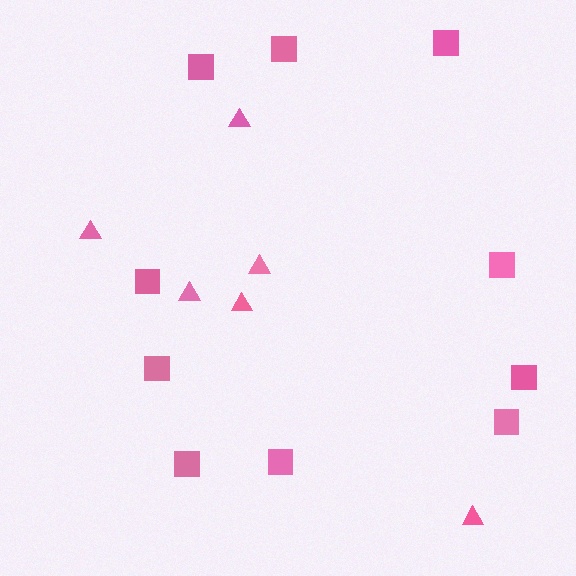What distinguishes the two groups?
There are 2 groups: one group of squares (10) and one group of triangles (6).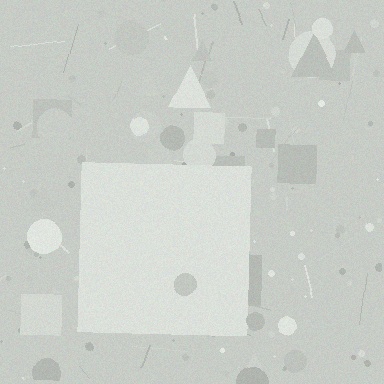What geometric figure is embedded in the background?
A square is embedded in the background.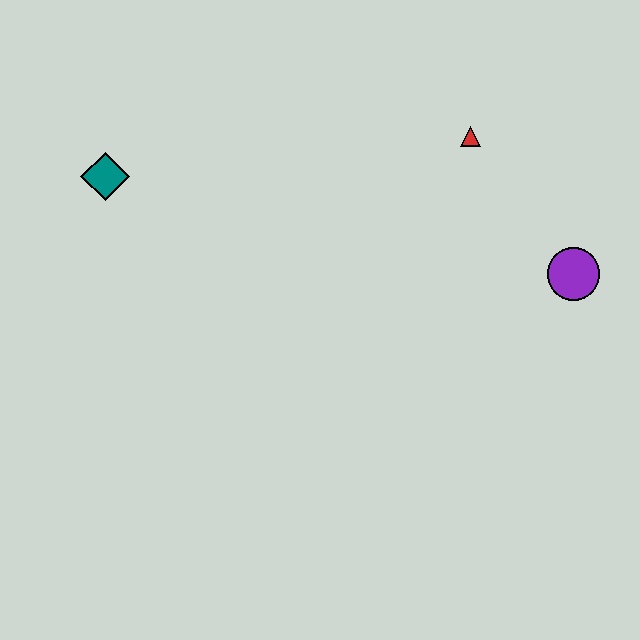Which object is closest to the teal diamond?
The red triangle is closest to the teal diamond.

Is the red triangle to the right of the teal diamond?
Yes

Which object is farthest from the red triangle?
The teal diamond is farthest from the red triangle.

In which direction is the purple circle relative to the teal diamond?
The purple circle is to the right of the teal diamond.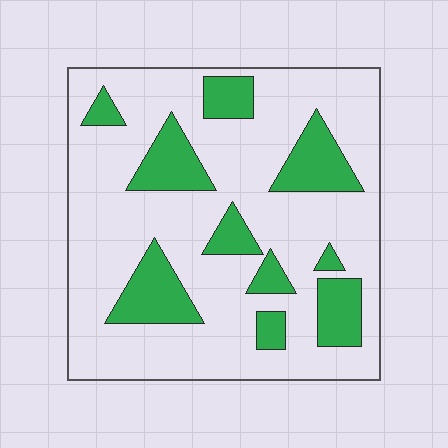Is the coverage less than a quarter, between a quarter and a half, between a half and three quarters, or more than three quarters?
Less than a quarter.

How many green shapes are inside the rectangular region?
10.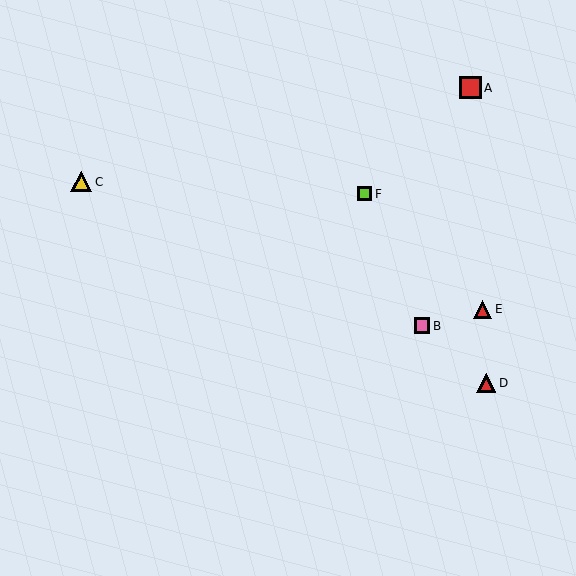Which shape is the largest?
The red square (labeled A) is the largest.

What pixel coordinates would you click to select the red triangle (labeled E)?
Click at (483, 309) to select the red triangle E.